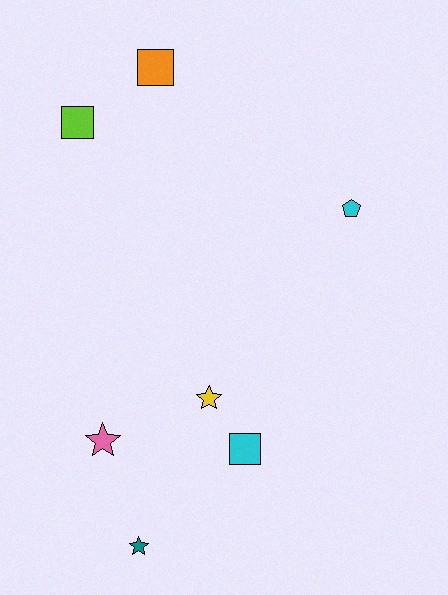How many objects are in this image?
There are 7 objects.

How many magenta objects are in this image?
There are no magenta objects.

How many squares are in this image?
There are 3 squares.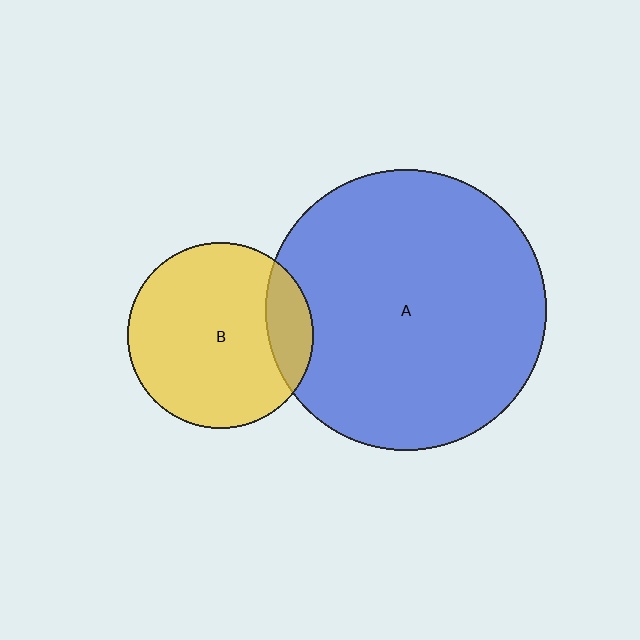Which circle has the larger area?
Circle A (blue).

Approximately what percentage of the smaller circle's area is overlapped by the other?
Approximately 15%.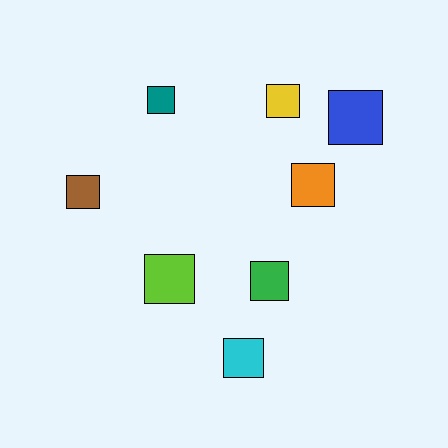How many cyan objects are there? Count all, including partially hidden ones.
There is 1 cyan object.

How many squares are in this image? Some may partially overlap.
There are 8 squares.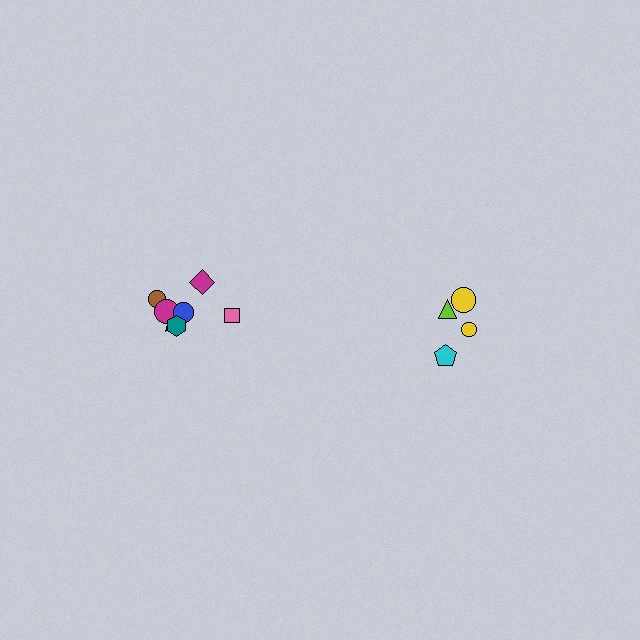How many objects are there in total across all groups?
There are 11 objects.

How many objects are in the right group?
There are 4 objects.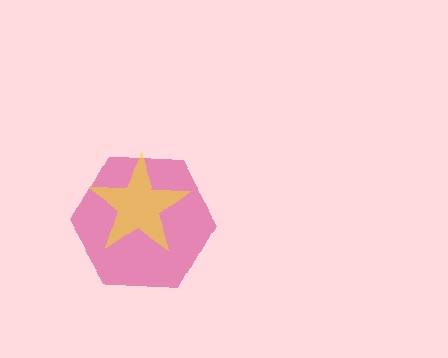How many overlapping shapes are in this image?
There are 2 overlapping shapes in the image.